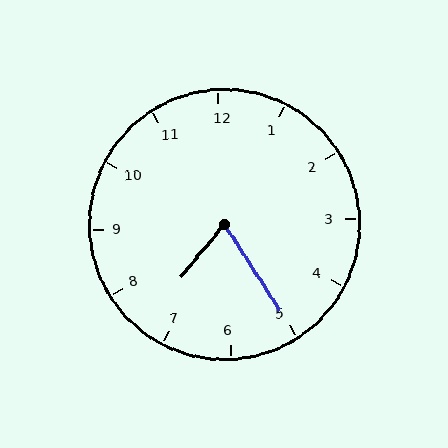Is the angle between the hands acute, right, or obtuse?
It is acute.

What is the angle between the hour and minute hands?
Approximately 72 degrees.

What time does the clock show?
7:25.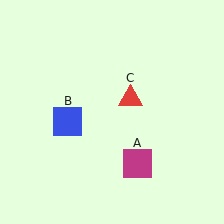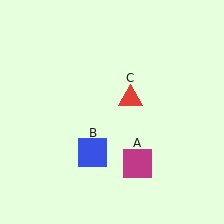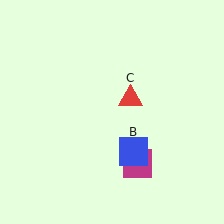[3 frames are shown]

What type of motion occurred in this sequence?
The blue square (object B) rotated counterclockwise around the center of the scene.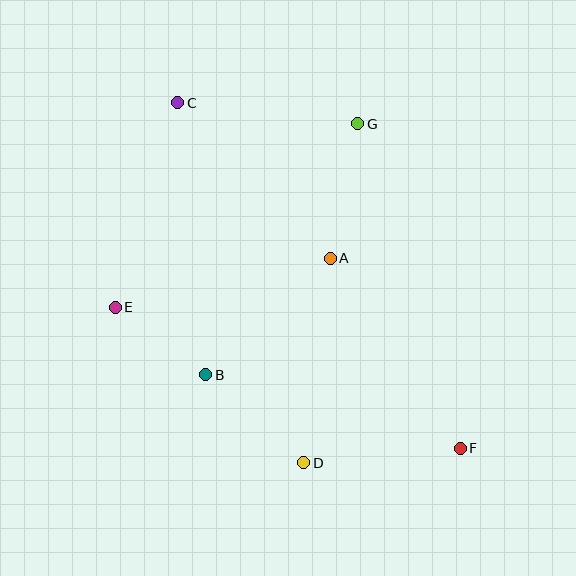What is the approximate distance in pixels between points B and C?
The distance between B and C is approximately 273 pixels.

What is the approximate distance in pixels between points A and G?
The distance between A and G is approximately 137 pixels.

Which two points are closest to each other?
Points B and E are closest to each other.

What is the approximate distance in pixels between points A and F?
The distance between A and F is approximately 230 pixels.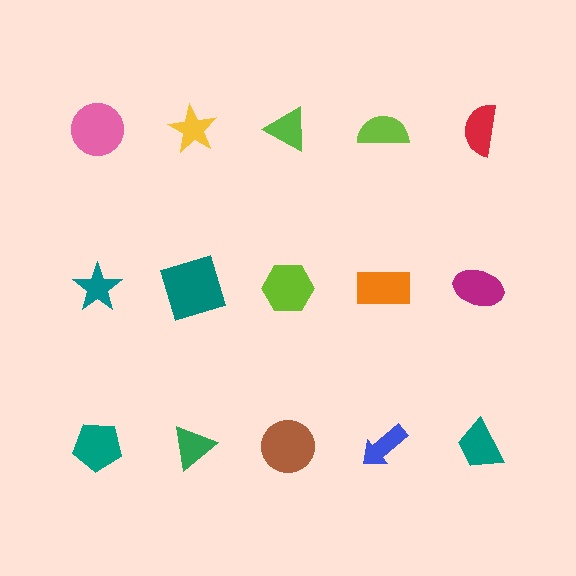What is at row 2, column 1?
A teal star.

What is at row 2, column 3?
A lime hexagon.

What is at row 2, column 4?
An orange rectangle.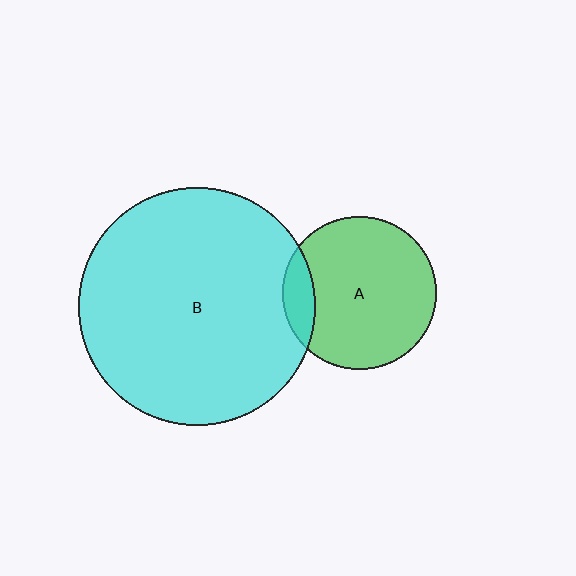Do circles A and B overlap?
Yes.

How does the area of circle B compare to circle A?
Approximately 2.4 times.